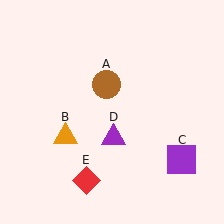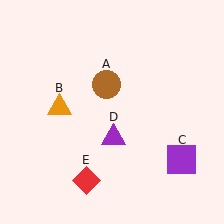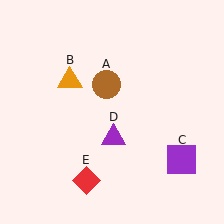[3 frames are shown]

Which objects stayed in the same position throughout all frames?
Brown circle (object A) and purple square (object C) and purple triangle (object D) and red diamond (object E) remained stationary.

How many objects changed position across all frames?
1 object changed position: orange triangle (object B).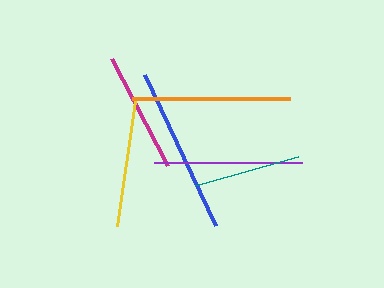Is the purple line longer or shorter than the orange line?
The orange line is longer than the purple line.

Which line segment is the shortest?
The teal line is the shortest at approximately 107 pixels.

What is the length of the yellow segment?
The yellow segment is approximately 126 pixels long.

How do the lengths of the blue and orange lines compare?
The blue and orange lines are approximately the same length.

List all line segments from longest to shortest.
From longest to shortest: blue, orange, purple, yellow, magenta, teal.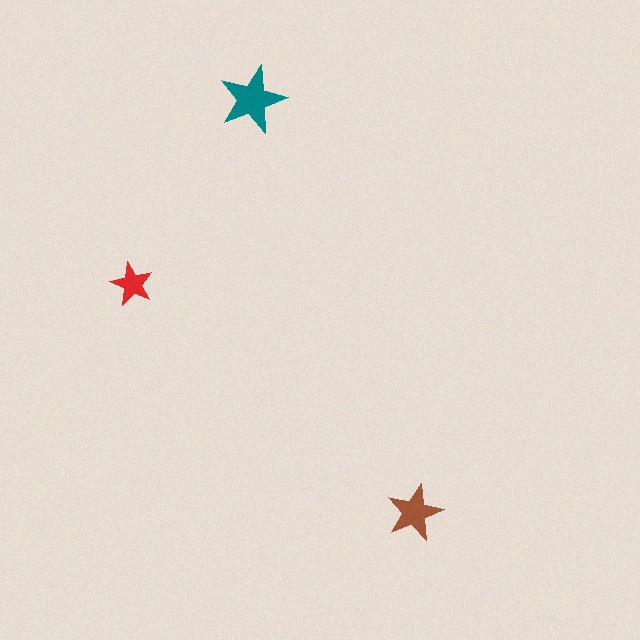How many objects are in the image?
There are 3 objects in the image.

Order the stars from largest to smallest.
the teal one, the brown one, the red one.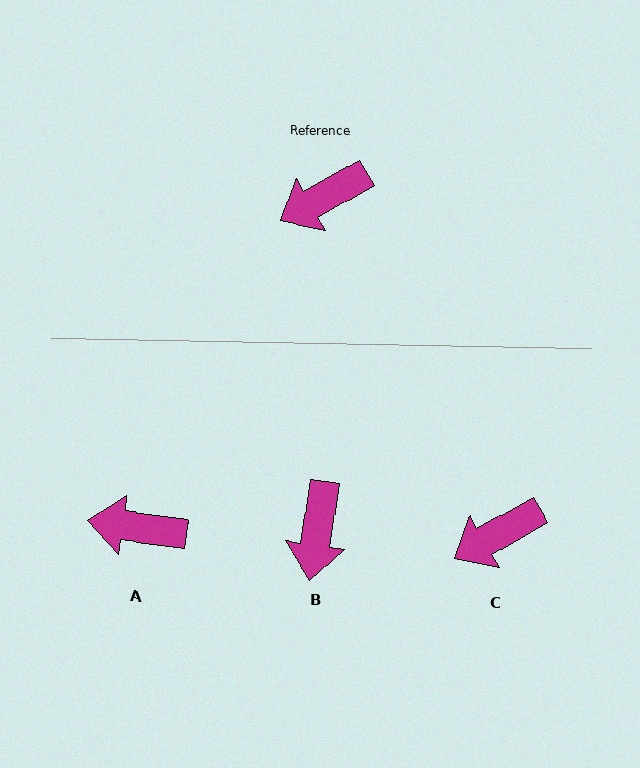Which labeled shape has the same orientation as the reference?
C.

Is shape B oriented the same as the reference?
No, it is off by about 52 degrees.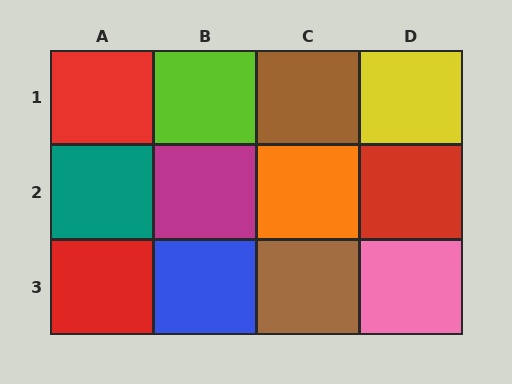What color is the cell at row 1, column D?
Yellow.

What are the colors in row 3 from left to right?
Red, blue, brown, pink.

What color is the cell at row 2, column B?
Magenta.